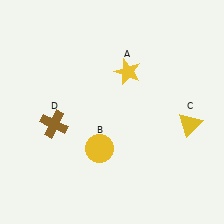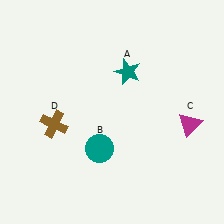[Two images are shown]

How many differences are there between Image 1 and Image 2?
There are 3 differences between the two images.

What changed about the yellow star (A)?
In Image 1, A is yellow. In Image 2, it changed to teal.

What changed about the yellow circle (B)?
In Image 1, B is yellow. In Image 2, it changed to teal.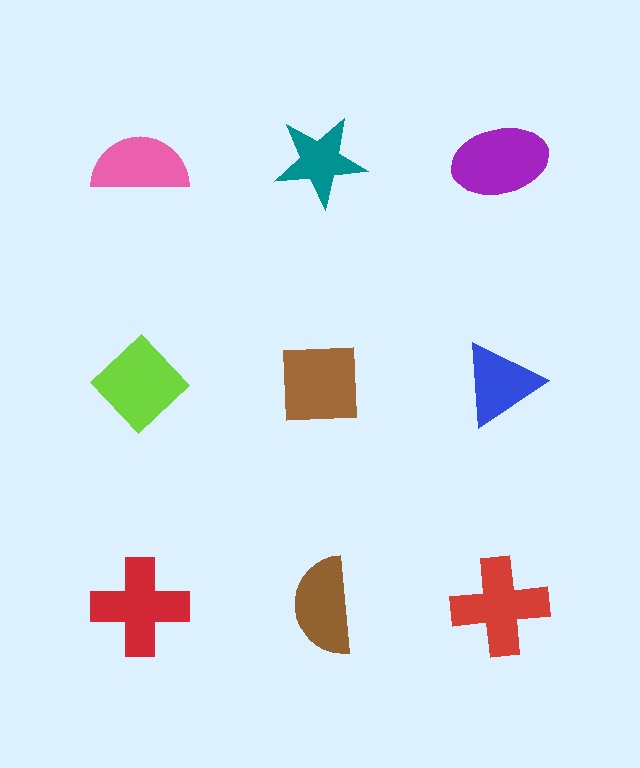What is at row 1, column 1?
A pink semicircle.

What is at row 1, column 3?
A purple ellipse.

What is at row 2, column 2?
A brown square.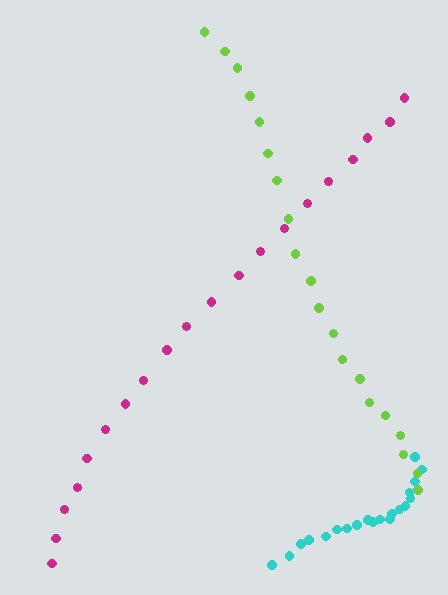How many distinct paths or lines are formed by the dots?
There are 3 distinct paths.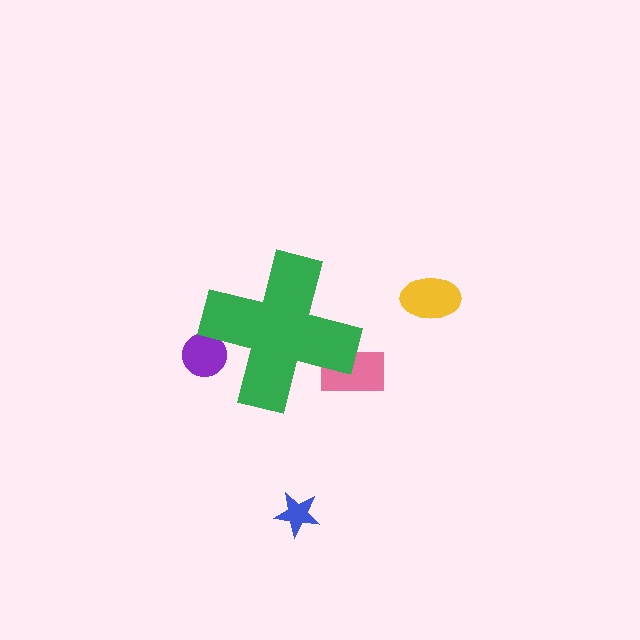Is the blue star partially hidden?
No, the blue star is fully visible.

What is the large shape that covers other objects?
A green cross.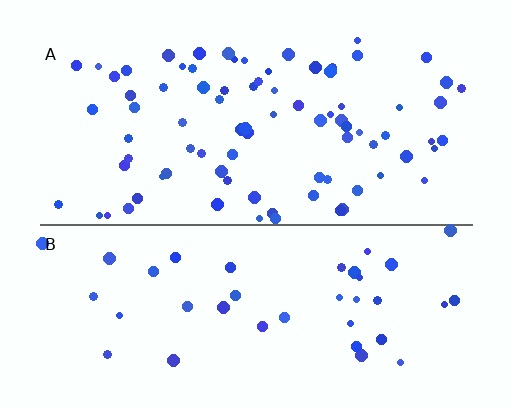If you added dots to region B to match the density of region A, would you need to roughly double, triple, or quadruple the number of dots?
Approximately double.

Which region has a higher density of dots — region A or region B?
A (the top).